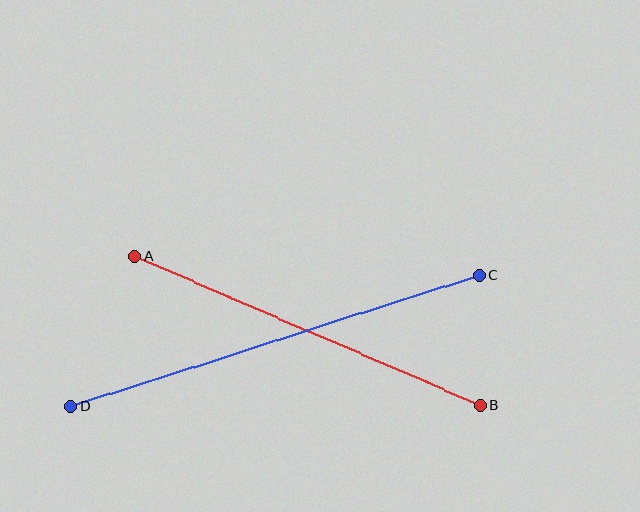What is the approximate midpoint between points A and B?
The midpoint is at approximately (308, 331) pixels.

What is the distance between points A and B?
The distance is approximately 377 pixels.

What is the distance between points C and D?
The distance is approximately 429 pixels.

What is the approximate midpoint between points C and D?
The midpoint is at approximately (275, 341) pixels.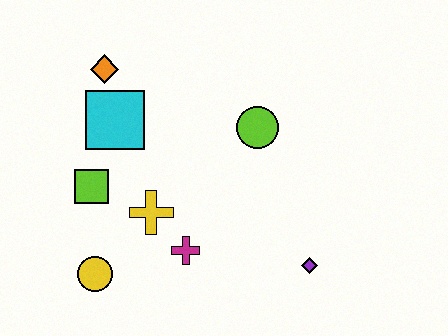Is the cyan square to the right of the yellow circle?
Yes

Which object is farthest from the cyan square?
The purple diamond is farthest from the cyan square.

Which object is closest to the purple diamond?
The magenta cross is closest to the purple diamond.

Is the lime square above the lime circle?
No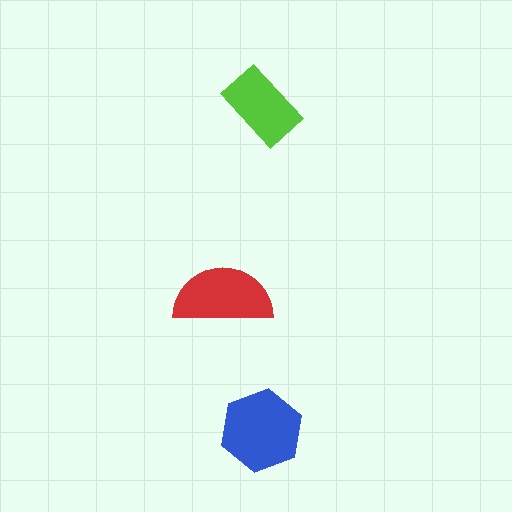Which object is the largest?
The blue hexagon.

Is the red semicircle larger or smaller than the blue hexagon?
Smaller.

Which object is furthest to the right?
The lime rectangle is rightmost.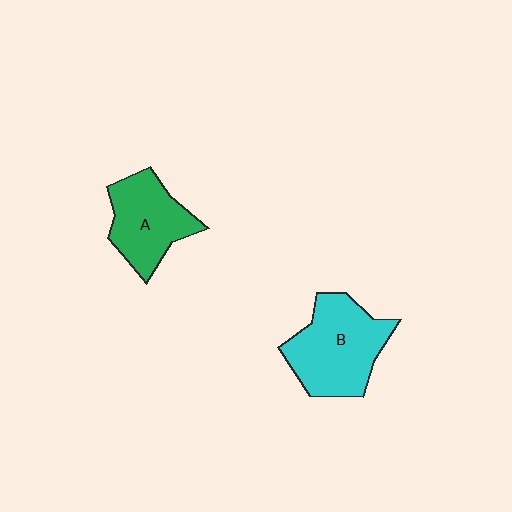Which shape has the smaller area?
Shape A (green).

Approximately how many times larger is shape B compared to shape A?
Approximately 1.3 times.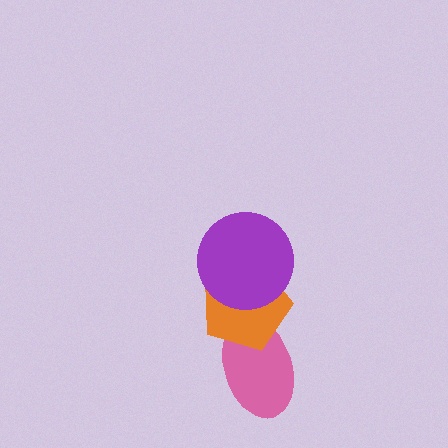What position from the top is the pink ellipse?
The pink ellipse is 3rd from the top.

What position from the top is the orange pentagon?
The orange pentagon is 2nd from the top.